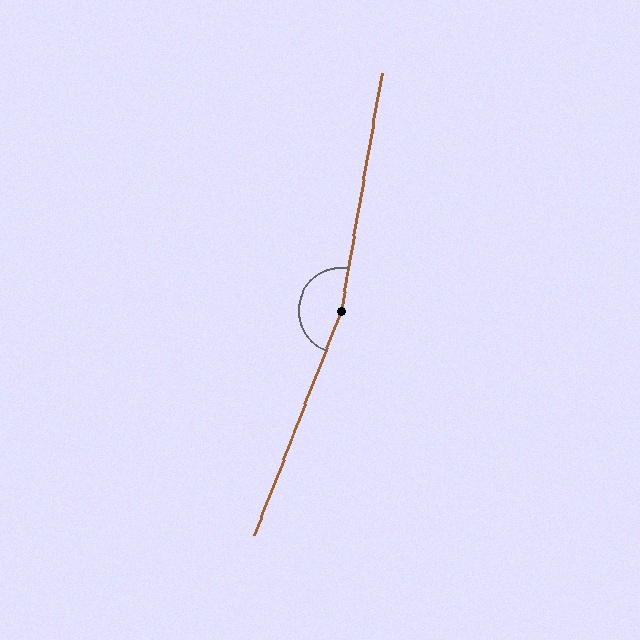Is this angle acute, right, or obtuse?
It is obtuse.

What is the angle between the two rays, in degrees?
Approximately 168 degrees.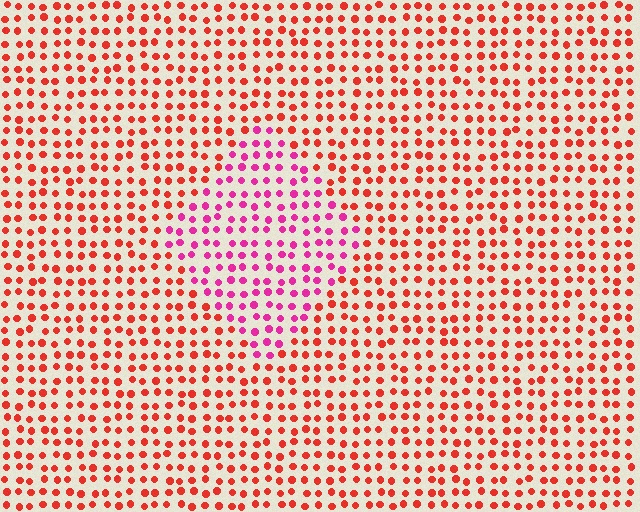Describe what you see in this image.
The image is filled with small red elements in a uniform arrangement. A diamond-shaped region is visible where the elements are tinted to a slightly different hue, forming a subtle color boundary.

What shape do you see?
I see a diamond.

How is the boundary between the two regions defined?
The boundary is defined purely by a slight shift in hue (about 41 degrees). Spacing, size, and orientation are identical on both sides.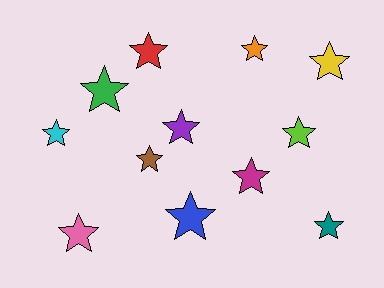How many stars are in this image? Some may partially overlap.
There are 12 stars.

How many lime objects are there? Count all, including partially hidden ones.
There is 1 lime object.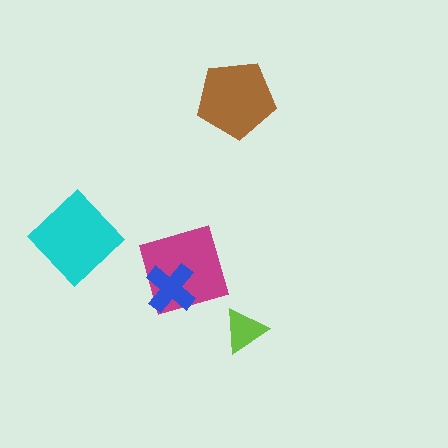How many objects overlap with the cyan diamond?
0 objects overlap with the cyan diamond.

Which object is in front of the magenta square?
The blue cross is in front of the magenta square.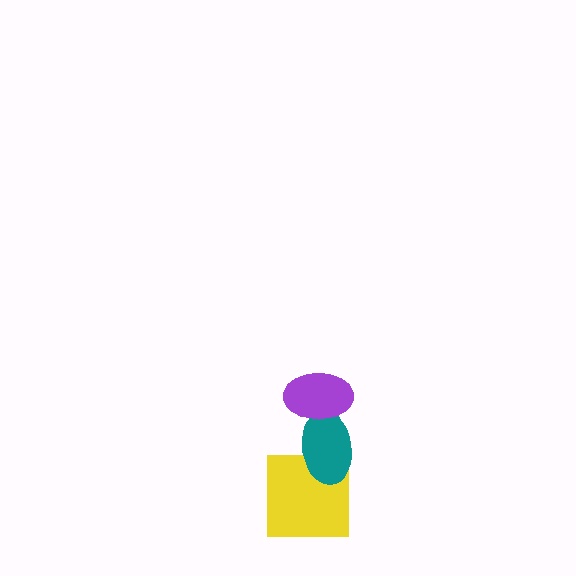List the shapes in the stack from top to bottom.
From top to bottom: the purple ellipse, the teal ellipse, the yellow square.